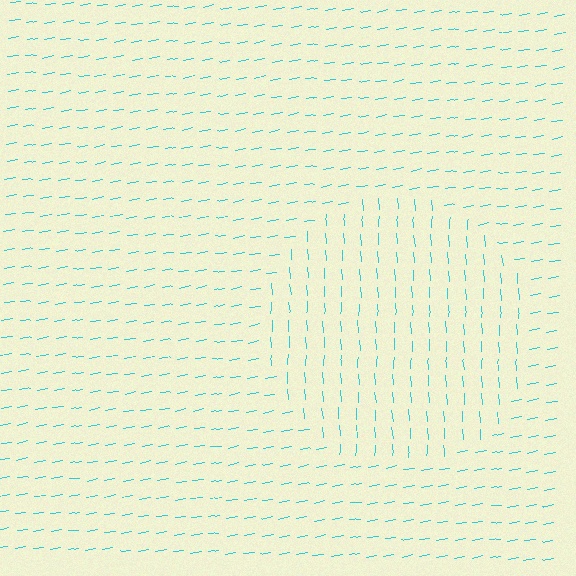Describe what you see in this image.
The image is filled with small cyan line segments. A circle region in the image has lines oriented differently from the surrounding lines, creating a visible texture boundary.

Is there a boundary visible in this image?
Yes, there is a texture boundary formed by a change in line orientation.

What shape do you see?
I see a circle.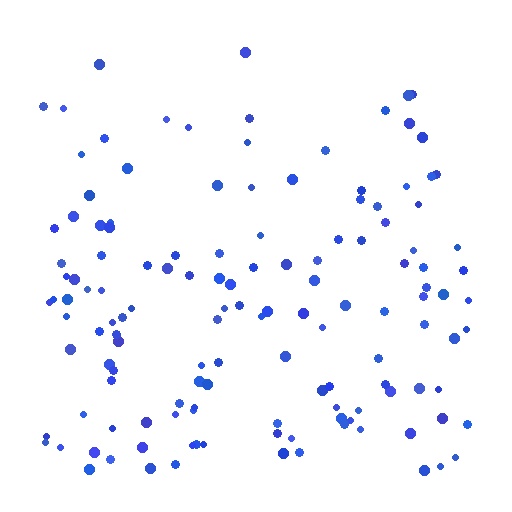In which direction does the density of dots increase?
From top to bottom, with the bottom side densest.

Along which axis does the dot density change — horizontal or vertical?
Vertical.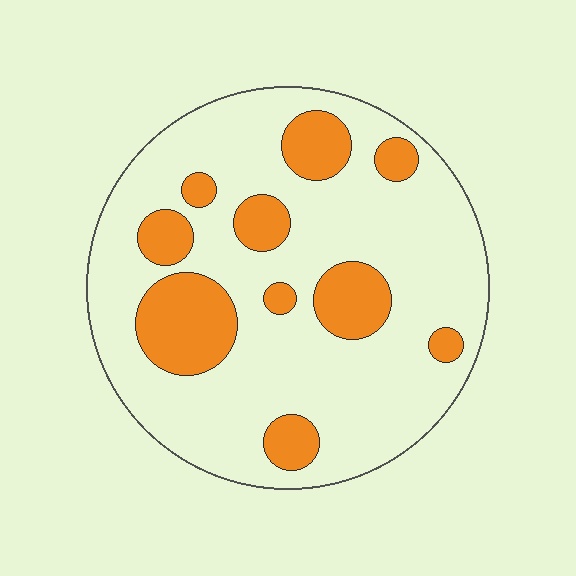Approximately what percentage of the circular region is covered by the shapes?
Approximately 25%.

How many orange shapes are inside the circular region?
10.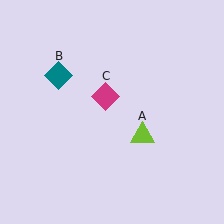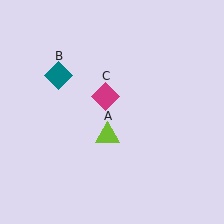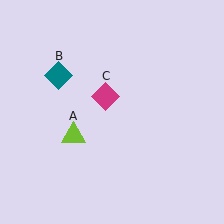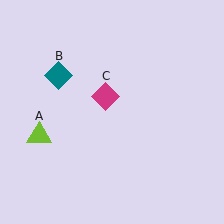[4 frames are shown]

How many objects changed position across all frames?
1 object changed position: lime triangle (object A).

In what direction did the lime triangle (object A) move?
The lime triangle (object A) moved left.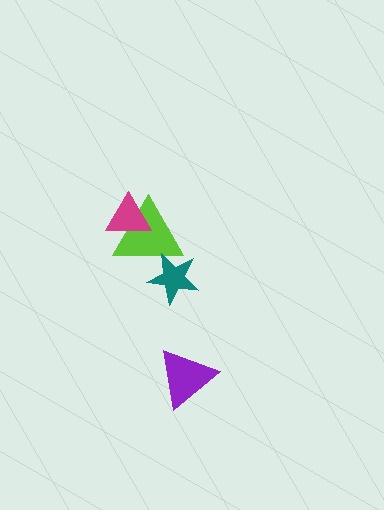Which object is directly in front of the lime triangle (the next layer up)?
The teal star is directly in front of the lime triangle.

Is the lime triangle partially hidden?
Yes, it is partially covered by another shape.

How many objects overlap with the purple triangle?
0 objects overlap with the purple triangle.